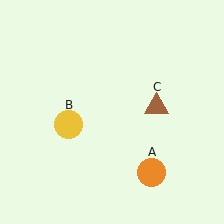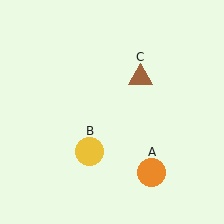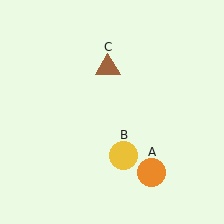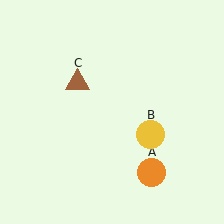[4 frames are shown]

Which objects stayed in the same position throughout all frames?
Orange circle (object A) remained stationary.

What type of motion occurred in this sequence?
The yellow circle (object B), brown triangle (object C) rotated counterclockwise around the center of the scene.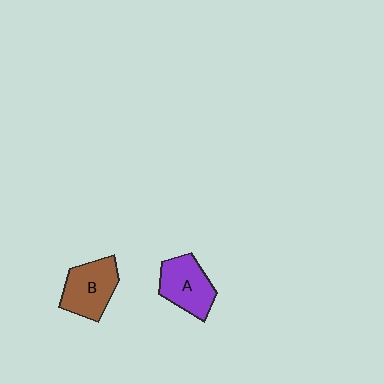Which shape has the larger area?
Shape B (brown).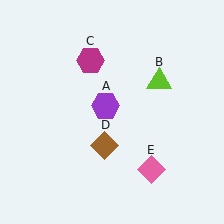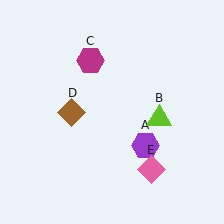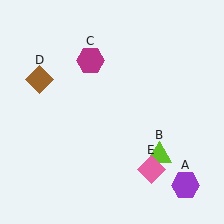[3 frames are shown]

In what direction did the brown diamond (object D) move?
The brown diamond (object D) moved up and to the left.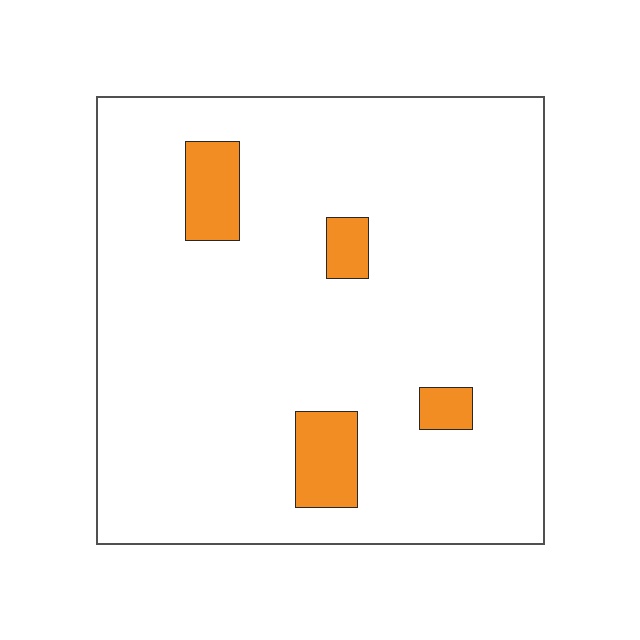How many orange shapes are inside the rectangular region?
4.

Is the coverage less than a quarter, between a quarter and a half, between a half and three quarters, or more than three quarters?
Less than a quarter.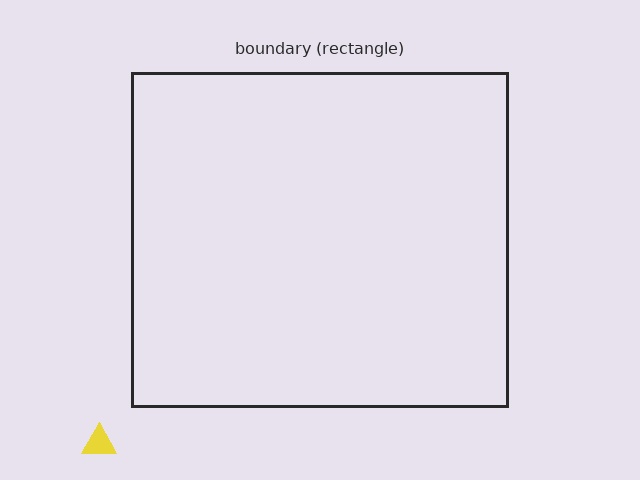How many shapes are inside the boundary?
0 inside, 1 outside.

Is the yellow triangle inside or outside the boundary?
Outside.